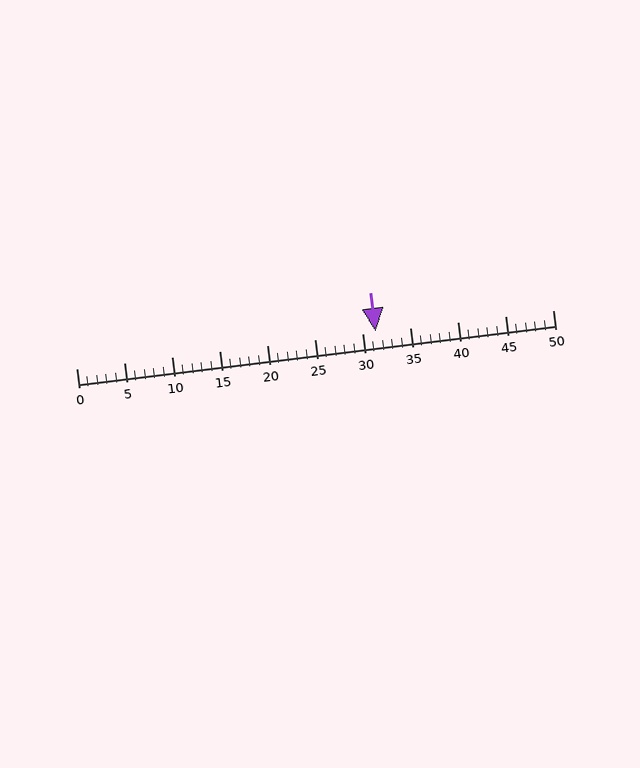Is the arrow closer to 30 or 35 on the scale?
The arrow is closer to 30.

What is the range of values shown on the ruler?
The ruler shows values from 0 to 50.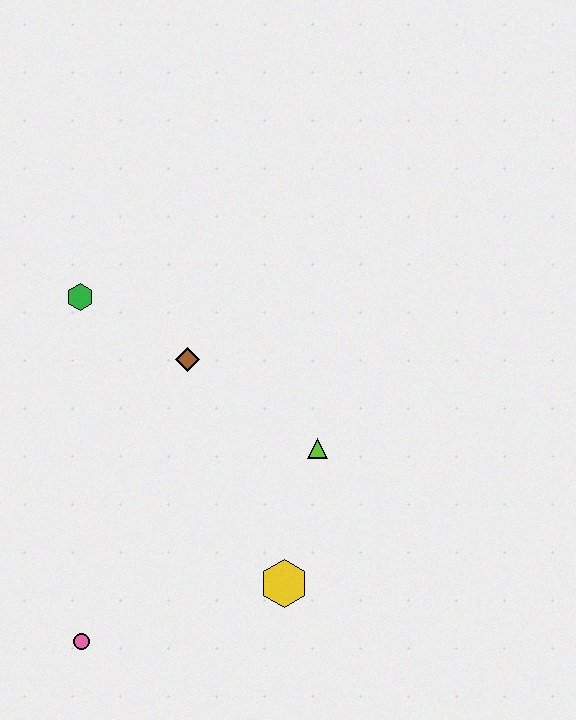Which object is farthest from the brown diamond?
The pink circle is farthest from the brown diamond.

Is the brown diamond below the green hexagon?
Yes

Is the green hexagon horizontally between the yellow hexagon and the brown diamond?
No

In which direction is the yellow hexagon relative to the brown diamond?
The yellow hexagon is below the brown diamond.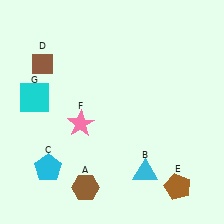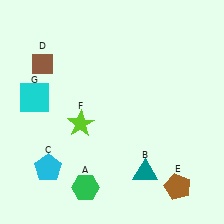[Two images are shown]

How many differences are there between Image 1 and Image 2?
There are 3 differences between the two images.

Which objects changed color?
A changed from brown to green. B changed from cyan to teal. F changed from pink to lime.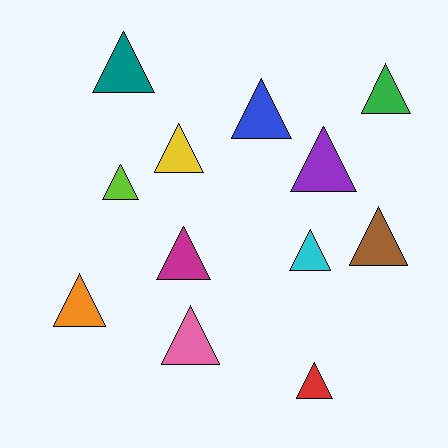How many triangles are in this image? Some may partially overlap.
There are 12 triangles.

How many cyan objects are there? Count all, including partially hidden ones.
There is 1 cyan object.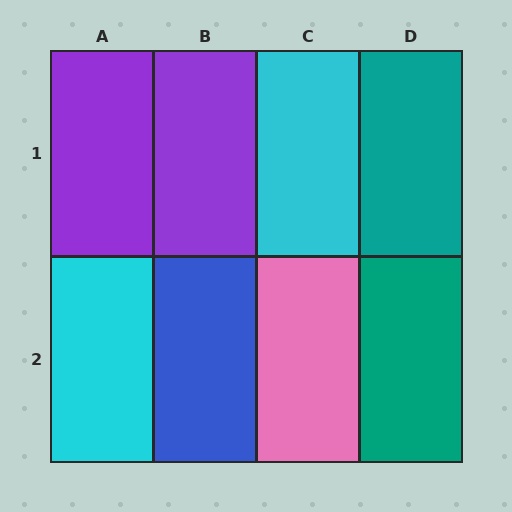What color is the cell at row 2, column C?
Pink.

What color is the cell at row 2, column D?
Teal.